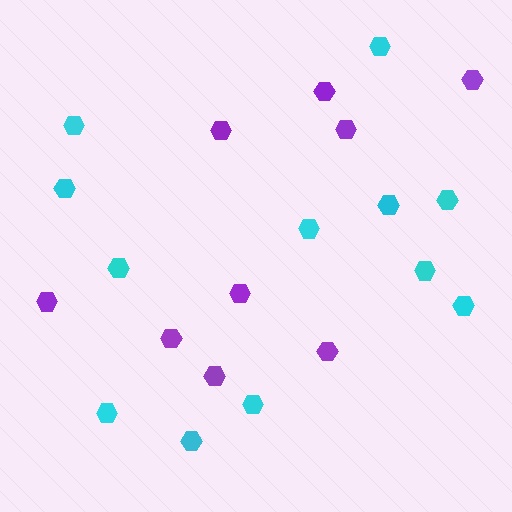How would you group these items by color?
There are 2 groups: one group of cyan hexagons (12) and one group of purple hexagons (9).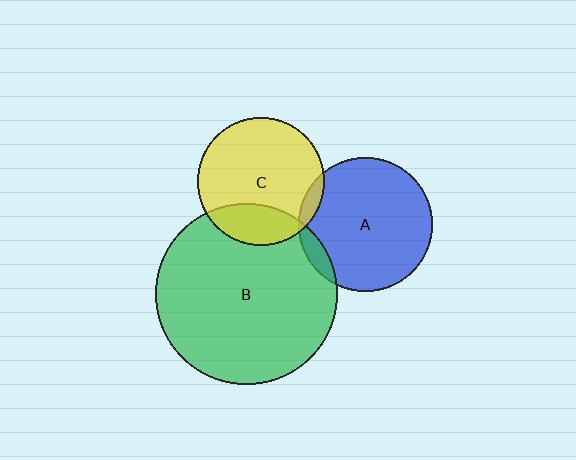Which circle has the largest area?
Circle B (green).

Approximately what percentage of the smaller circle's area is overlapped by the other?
Approximately 5%.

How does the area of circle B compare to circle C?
Approximately 2.0 times.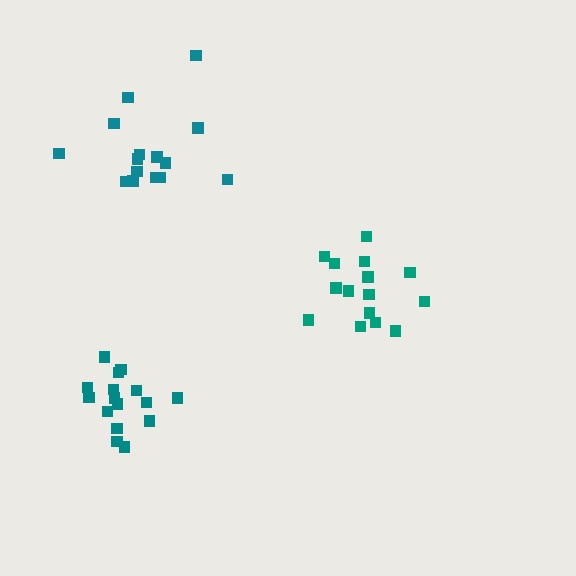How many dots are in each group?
Group 1: 15 dots, Group 2: 16 dots, Group 3: 15 dots (46 total).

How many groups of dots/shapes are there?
There are 3 groups.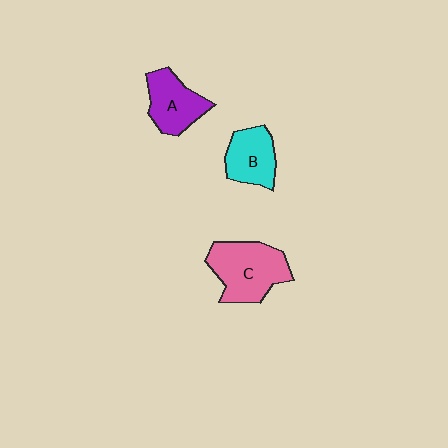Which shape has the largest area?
Shape C (pink).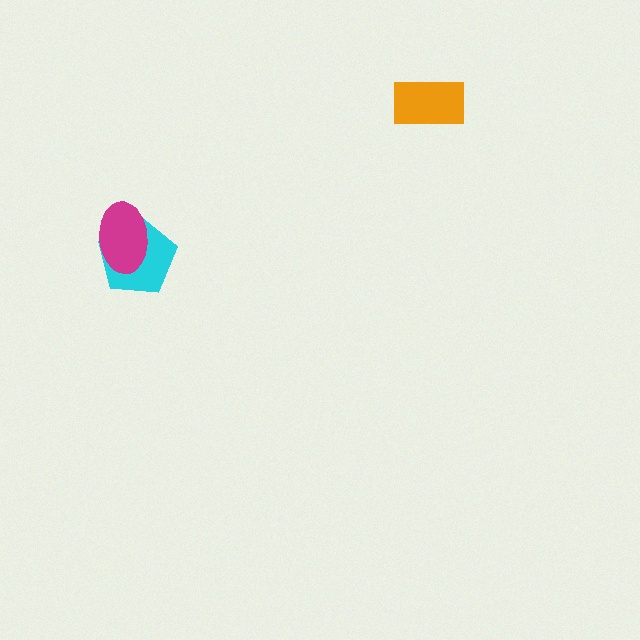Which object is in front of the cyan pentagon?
The magenta ellipse is in front of the cyan pentagon.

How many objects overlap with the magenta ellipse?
1 object overlaps with the magenta ellipse.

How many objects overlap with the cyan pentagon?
1 object overlaps with the cyan pentagon.